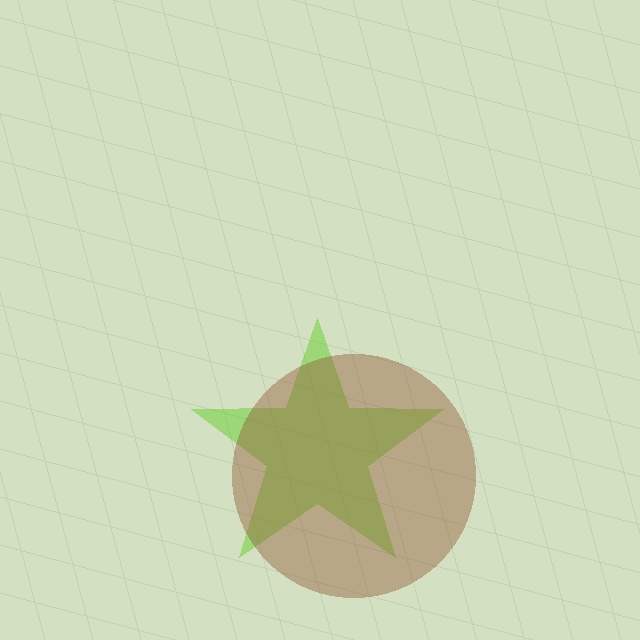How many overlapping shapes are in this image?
There are 2 overlapping shapes in the image.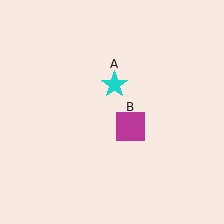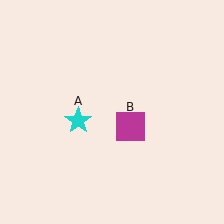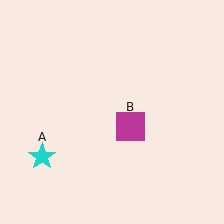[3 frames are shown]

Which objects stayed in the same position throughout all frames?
Magenta square (object B) remained stationary.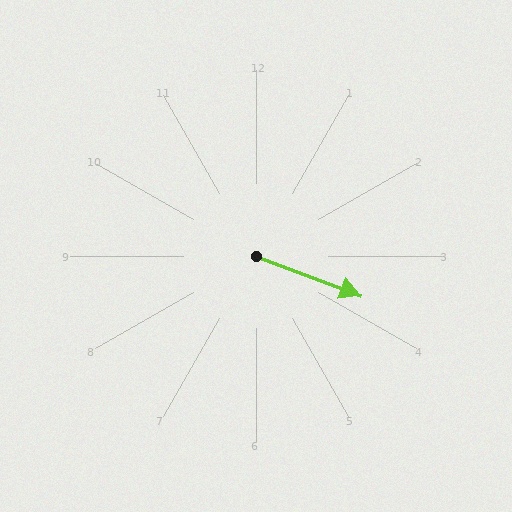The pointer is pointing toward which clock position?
Roughly 4 o'clock.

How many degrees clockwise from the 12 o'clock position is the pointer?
Approximately 110 degrees.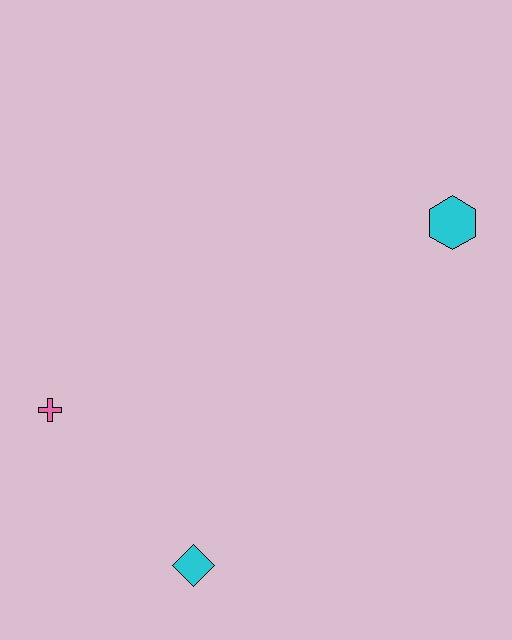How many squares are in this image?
There are no squares.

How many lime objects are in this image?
There are no lime objects.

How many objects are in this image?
There are 3 objects.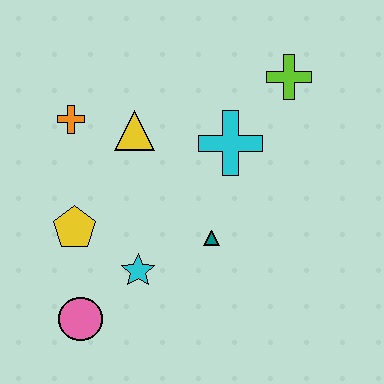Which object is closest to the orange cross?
The yellow triangle is closest to the orange cross.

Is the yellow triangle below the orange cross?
Yes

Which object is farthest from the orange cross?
The lime cross is farthest from the orange cross.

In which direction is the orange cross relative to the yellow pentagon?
The orange cross is above the yellow pentagon.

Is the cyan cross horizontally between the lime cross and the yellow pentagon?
Yes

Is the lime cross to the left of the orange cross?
No